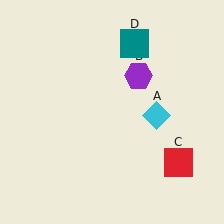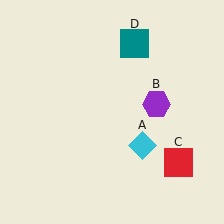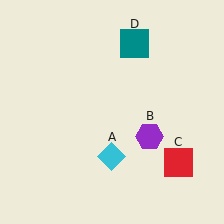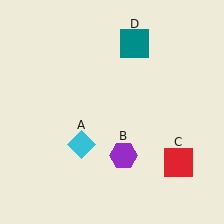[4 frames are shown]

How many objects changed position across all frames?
2 objects changed position: cyan diamond (object A), purple hexagon (object B).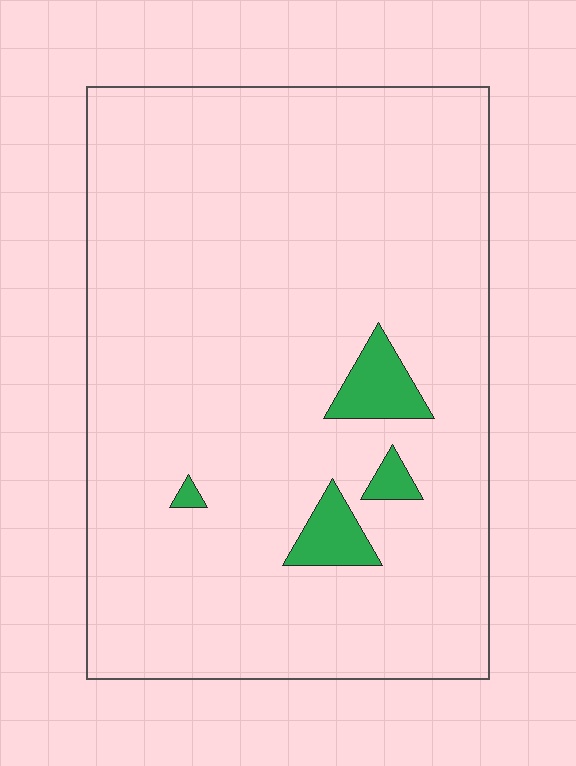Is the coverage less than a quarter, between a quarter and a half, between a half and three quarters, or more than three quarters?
Less than a quarter.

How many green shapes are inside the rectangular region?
4.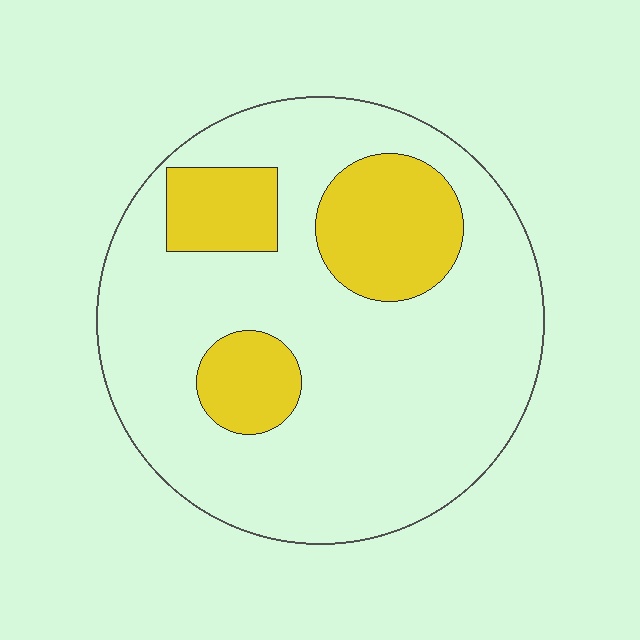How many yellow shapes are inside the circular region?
3.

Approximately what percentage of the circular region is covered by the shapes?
Approximately 25%.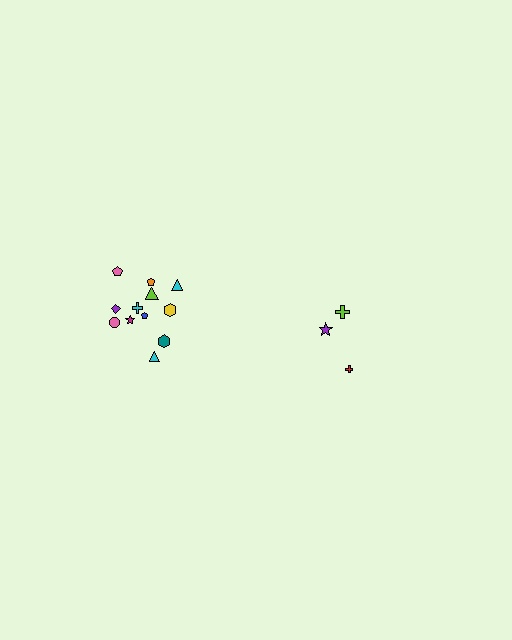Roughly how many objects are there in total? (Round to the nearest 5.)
Roughly 15 objects in total.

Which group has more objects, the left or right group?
The left group.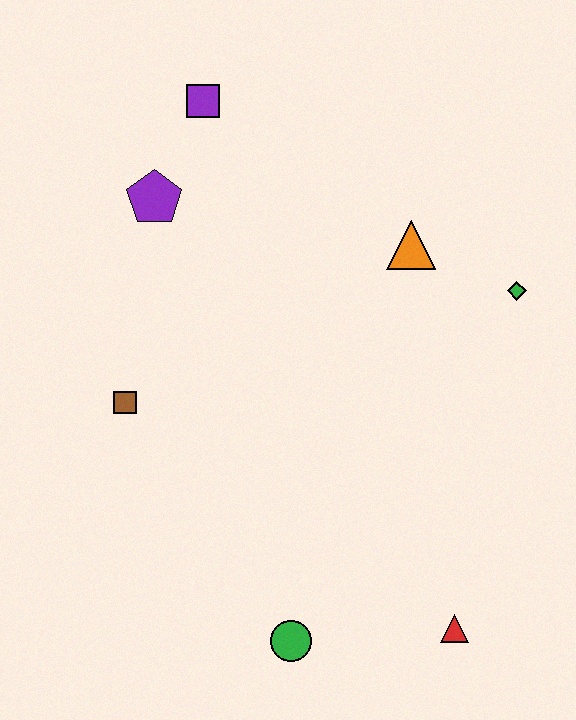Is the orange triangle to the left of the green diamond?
Yes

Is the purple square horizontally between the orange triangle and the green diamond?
No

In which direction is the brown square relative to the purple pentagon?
The brown square is below the purple pentagon.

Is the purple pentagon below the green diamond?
No